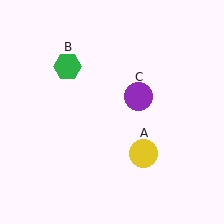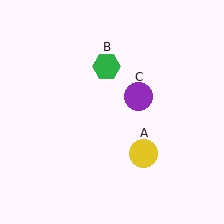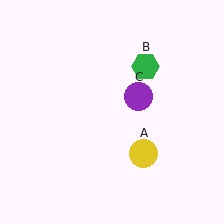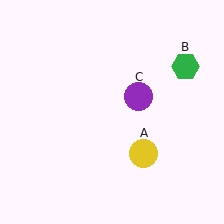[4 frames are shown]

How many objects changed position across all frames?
1 object changed position: green hexagon (object B).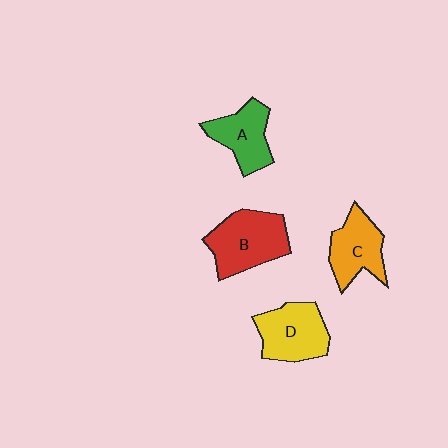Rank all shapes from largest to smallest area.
From largest to smallest: B (red), D (yellow), C (orange), A (green).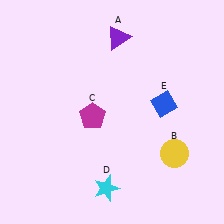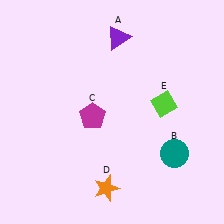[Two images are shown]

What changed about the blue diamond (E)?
In Image 1, E is blue. In Image 2, it changed to lime.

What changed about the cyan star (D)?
In Image 1, D is cyan. In Image 2, it changed to orange.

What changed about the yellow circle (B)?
In Image 1, B is yellow. In Image 2, it changed to teal.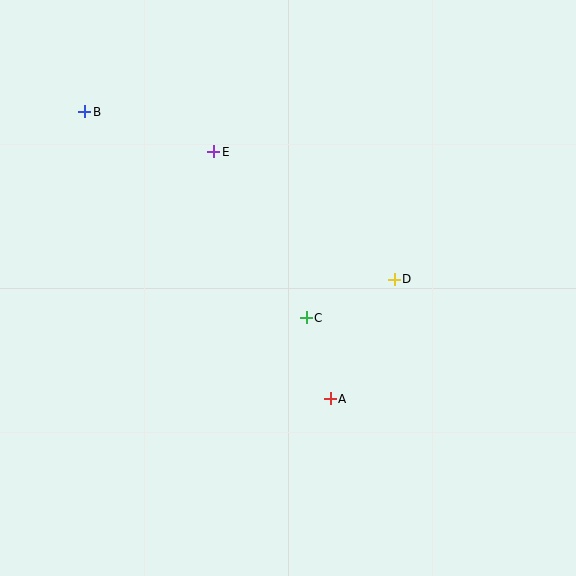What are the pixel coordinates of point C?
Point C is at (306, 318).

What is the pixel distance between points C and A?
The distance between C and A is 84 pixels.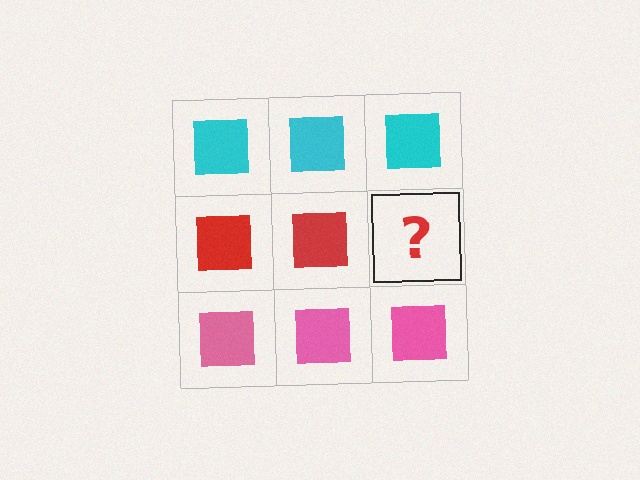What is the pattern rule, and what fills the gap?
The rule is that each row has a consistent color. The gap should be filled with a red square.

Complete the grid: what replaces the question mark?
The question mark should be replaced with a red square.